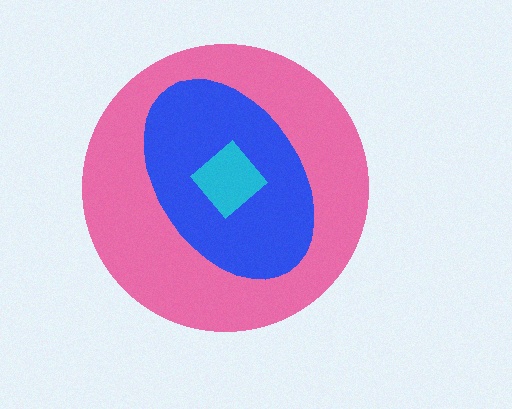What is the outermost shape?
The pink circle.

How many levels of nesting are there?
3.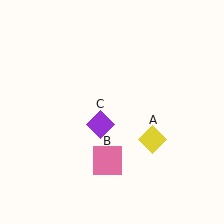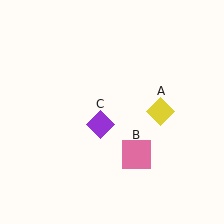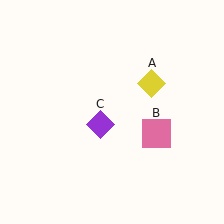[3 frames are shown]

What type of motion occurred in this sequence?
The yellow diamond (object A), pink square (object B) rotated counterclockwise around the center of the scene.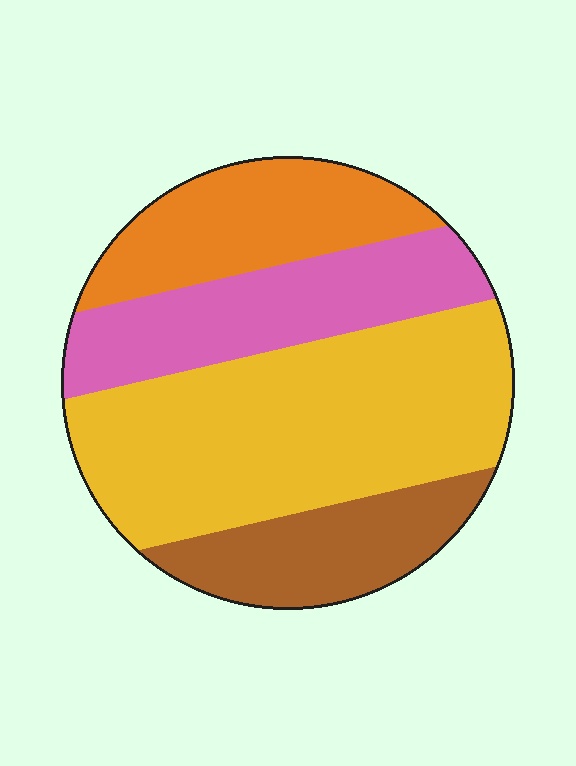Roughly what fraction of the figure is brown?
Brown takes up about one sixth (1/6) of the figure.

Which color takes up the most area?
Yellow, at roughly 45%.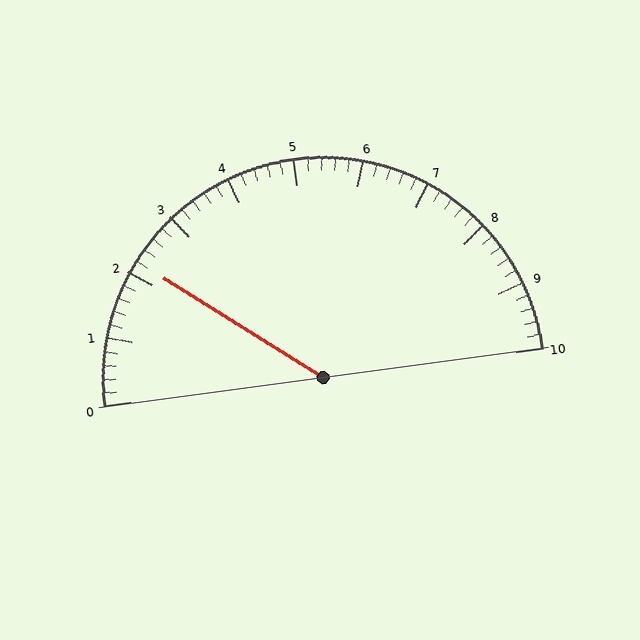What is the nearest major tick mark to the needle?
The nearest major tick mark is 2.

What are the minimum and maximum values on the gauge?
The gauge ranges from 0 to 10.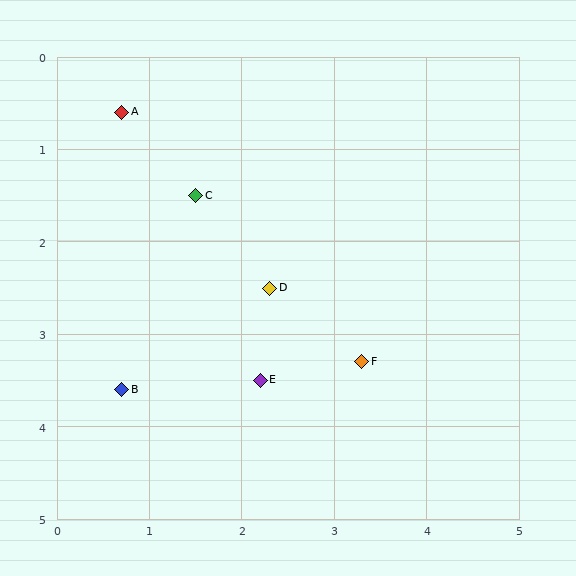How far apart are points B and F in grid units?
Points B and F are about 2.6 grid units apart.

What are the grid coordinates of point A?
Point A is at approximately (0.7, 0.6).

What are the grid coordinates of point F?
Point F is at approximately (3.3, 3.3).